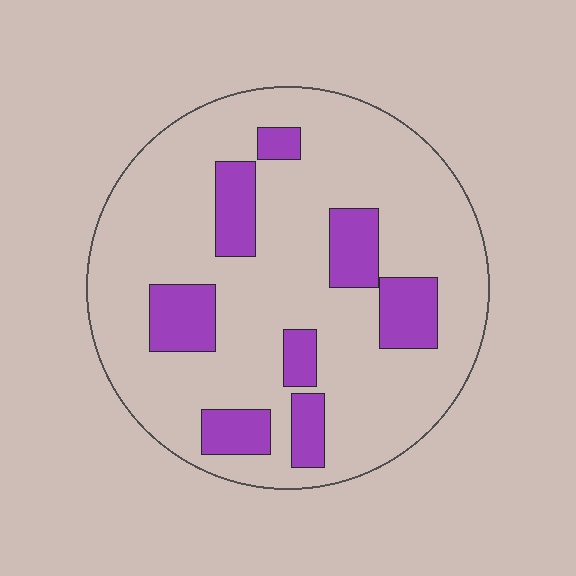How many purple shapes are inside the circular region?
8.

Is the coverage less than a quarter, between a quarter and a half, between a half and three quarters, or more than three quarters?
Less than a quarter.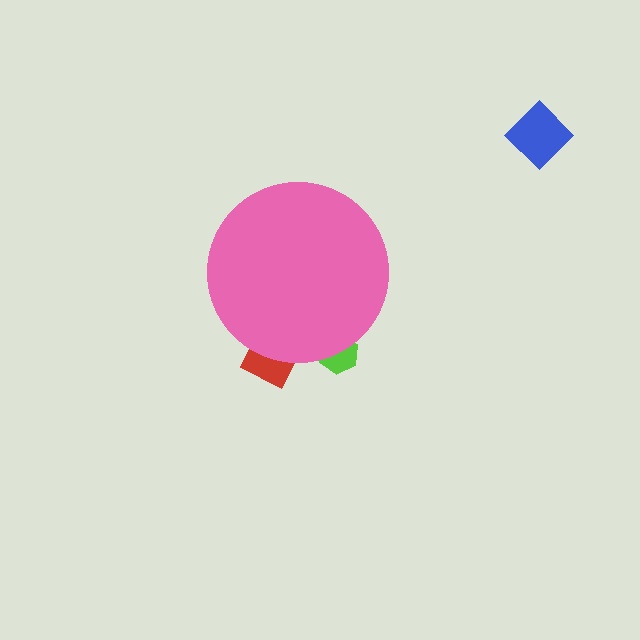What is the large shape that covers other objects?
A pink circle.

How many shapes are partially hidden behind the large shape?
2 shapes are partially hidden.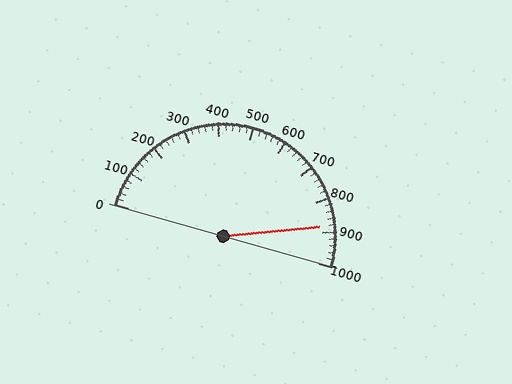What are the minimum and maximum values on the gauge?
The gauge ranges from 0 to 1000.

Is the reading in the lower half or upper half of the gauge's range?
The reading is in the upper half of the range (0 to 1000).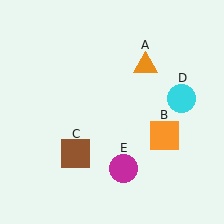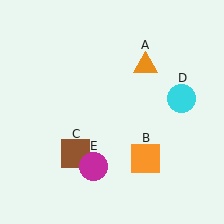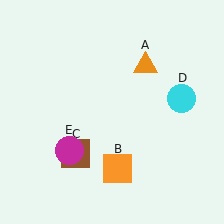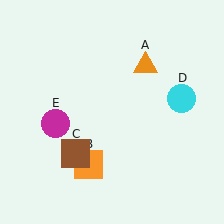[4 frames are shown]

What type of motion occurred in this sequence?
The orange square (object B), magenta circle (object E) rotated clockwise around the center of the scene.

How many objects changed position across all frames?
2 objects changed position: orange square (object B), magenta circle (object E).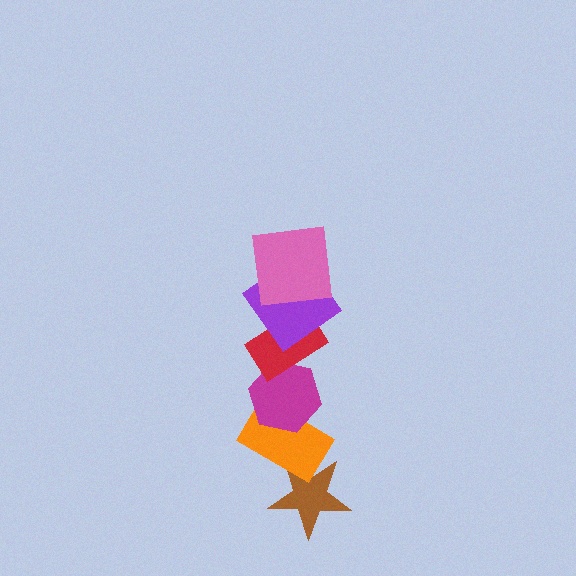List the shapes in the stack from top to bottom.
From top to bottom: the pink square, the purple diamond, the red rectangle, the magenta hexagon, the orange rectangle, the brown star.